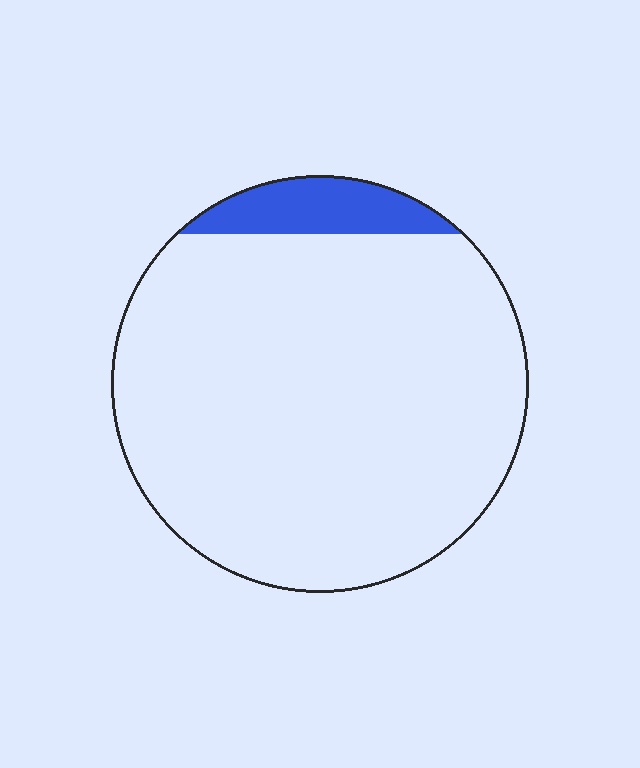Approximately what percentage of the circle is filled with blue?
Approximately 10%.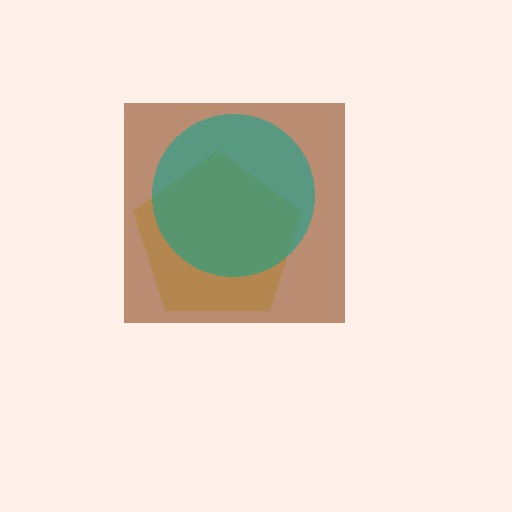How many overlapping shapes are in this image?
There are 3 overlapping shapes in the image.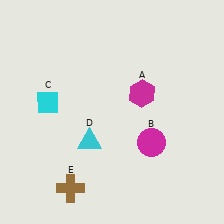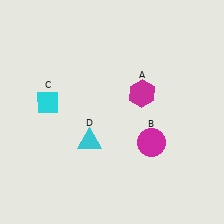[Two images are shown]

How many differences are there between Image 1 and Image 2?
There is 1 difference between the two images.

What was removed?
The brown cross (E) was removed in Image 2.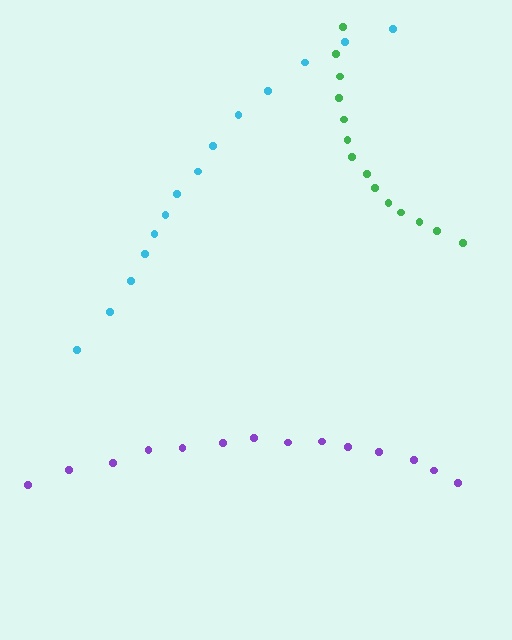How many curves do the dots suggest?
There are 3 distinct paths.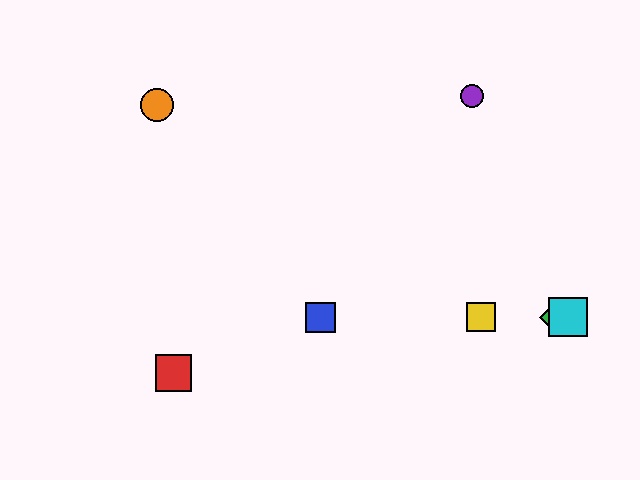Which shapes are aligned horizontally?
The blue square, the green diamond, the yellow square, the cyan square are aligned horizontally.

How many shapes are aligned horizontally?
4 shapes (the blue square, the green diamond, the yellow square, the cyan square) are aligned horizontally.